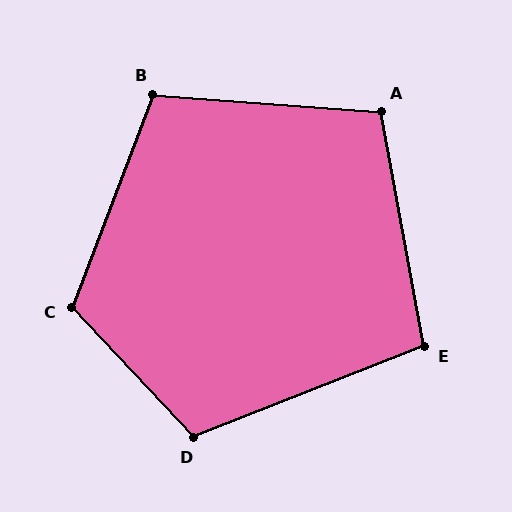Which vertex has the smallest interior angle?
E, at approximately 101 degrees.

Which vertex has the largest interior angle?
C, at approximately 116 degrees.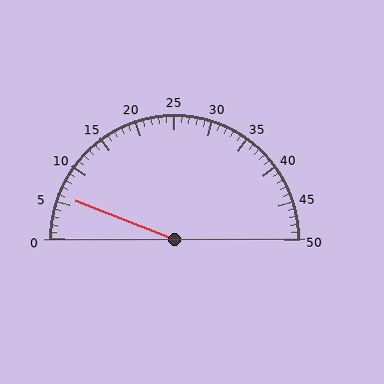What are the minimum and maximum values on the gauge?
The gauge ranges from 0 to 50.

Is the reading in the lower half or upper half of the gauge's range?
The reading is in the lower half of the range (0 to 50).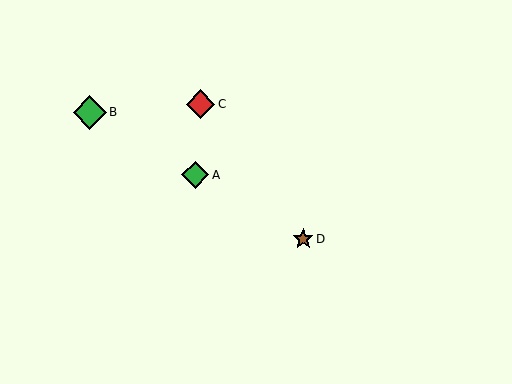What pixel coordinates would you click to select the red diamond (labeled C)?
Click at (201, 104) to select the red diamond C.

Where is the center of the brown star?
The center of the brown star is at (303, 239).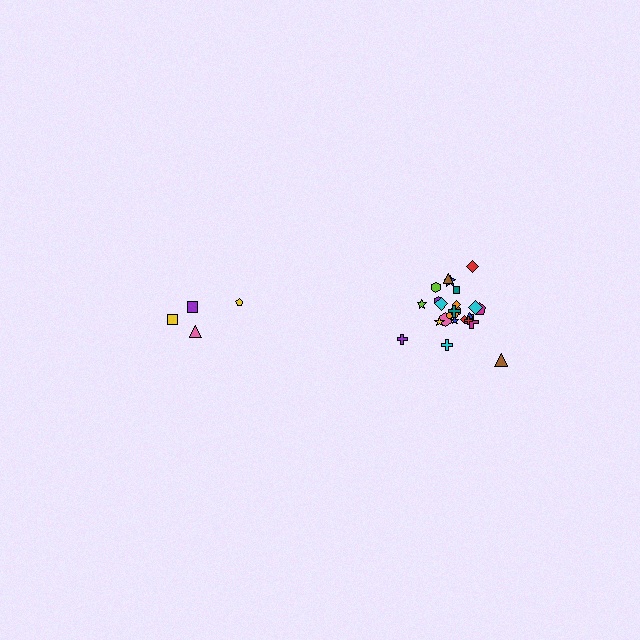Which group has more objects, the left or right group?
The right group.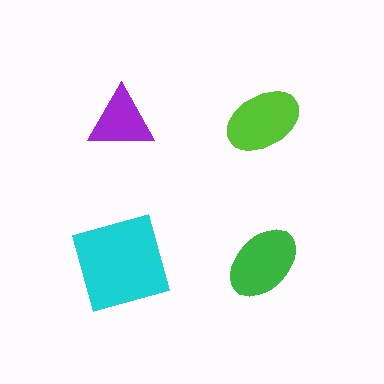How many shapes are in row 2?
2 shapes.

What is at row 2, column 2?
A green ellipse.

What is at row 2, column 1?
A cyan square.